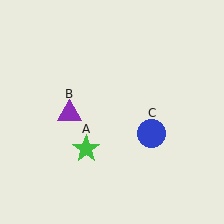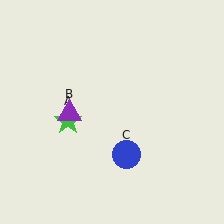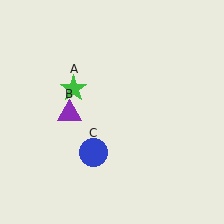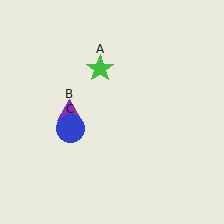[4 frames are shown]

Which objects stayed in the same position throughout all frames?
Purple triangle (object B) remained stationary.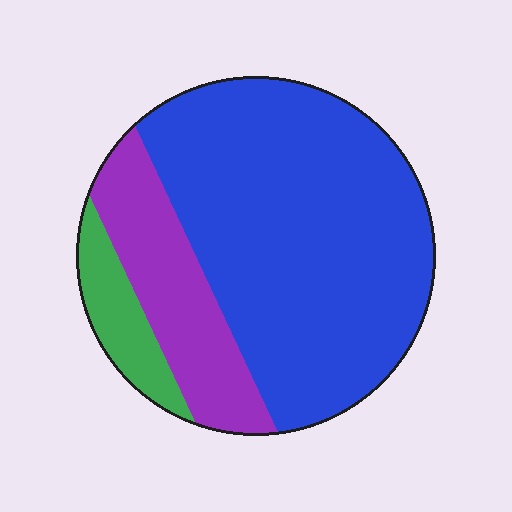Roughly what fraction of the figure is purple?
Purple takes up between a sixth and a third of the figure.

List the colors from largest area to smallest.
From largest to smallest: blue, purple, green.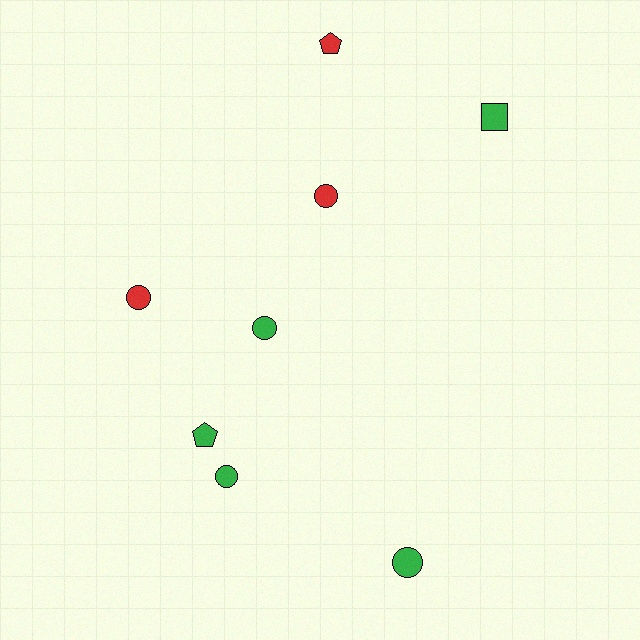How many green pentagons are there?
There is 1 green pentagon.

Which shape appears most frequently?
Circle, with 5 objects.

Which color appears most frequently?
Green, with 5 objects.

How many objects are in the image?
There are 8 objects.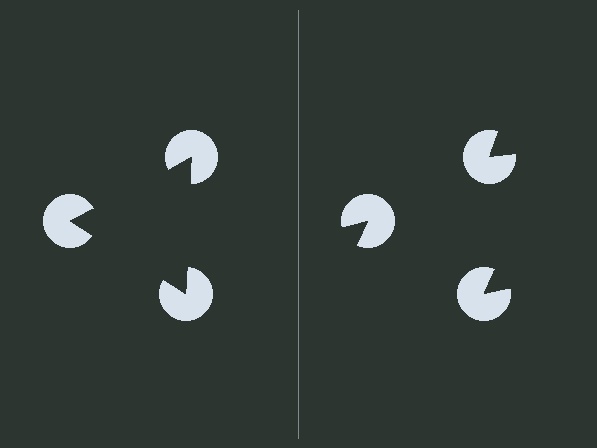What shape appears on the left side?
An illusory triangle.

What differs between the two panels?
The pac-man discs are positioned identically on both sides; only the wedge orientations differ. On the left they align to a triangle; on the right they are misaligned.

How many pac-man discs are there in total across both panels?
6 — 3 on each side.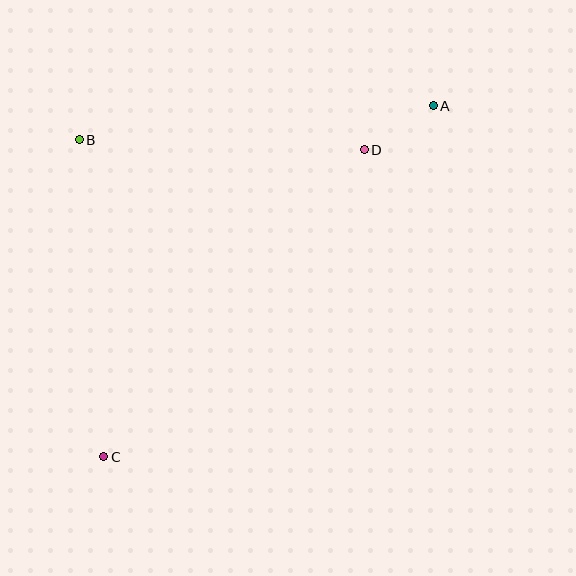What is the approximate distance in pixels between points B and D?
The distance between B and D is approximately 285 pixels.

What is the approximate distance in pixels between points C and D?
The distance between C and D is approximately 403 pixels.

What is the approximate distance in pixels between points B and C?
The distance between B and C is approximately 318 pixels.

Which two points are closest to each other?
Points A and D are closest to each other.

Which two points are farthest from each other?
Points A and C are farthest from each other.